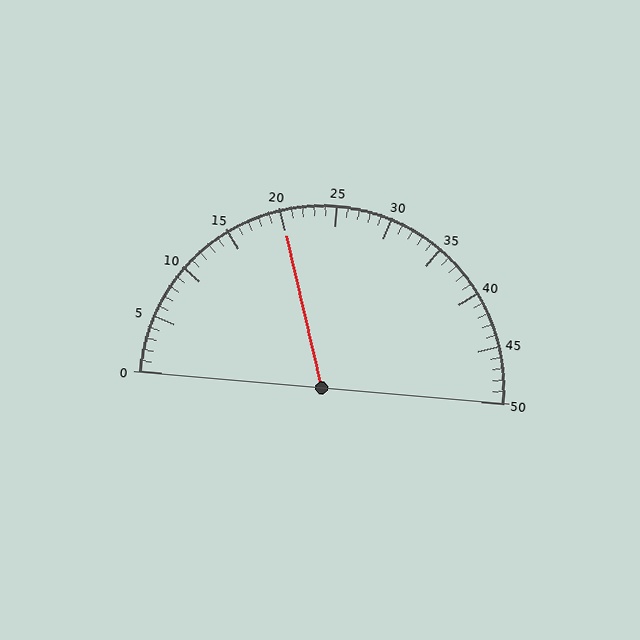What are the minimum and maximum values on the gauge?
The gauge ranges from 0 to 50.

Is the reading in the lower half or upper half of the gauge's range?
The reading is in the lower half of the range (0 to 50).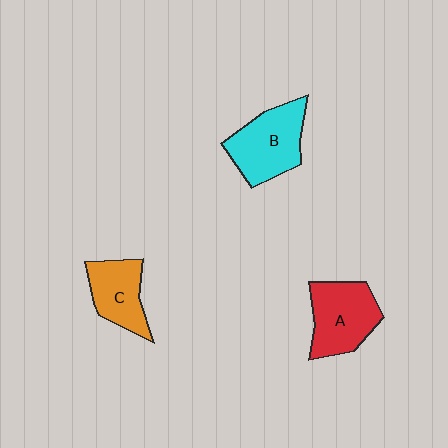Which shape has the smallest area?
Shape C (orange).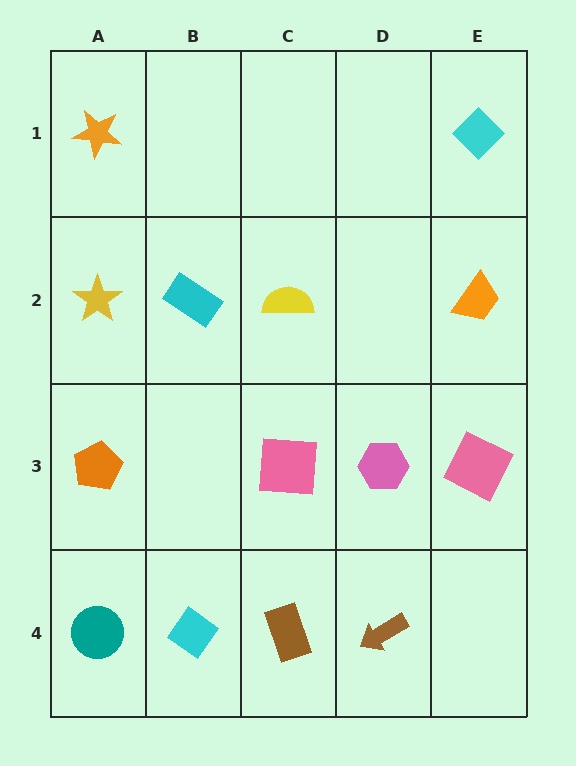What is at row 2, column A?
A yellow star.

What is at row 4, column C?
A brown rectangle.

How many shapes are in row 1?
2 shapes.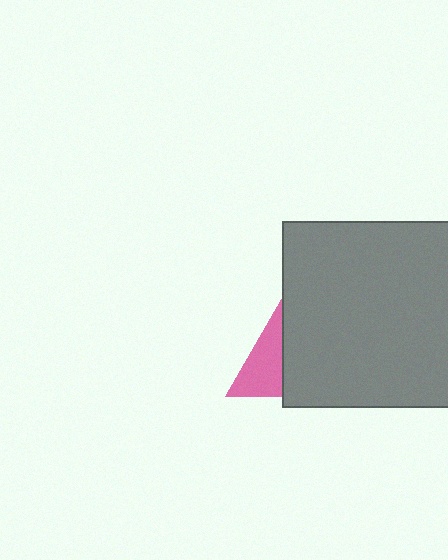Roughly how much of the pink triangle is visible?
About half of it is visible (roughly 50%).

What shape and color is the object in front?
The object in front is a gray square.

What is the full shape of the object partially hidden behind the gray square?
The partially hidden object is a pink triangle.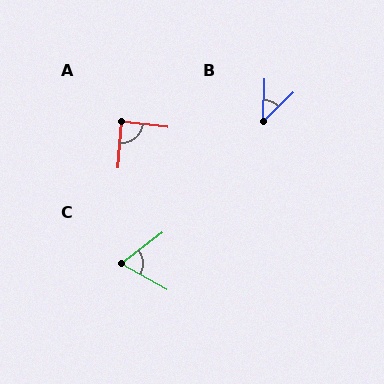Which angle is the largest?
A, at approximately 88 degrees.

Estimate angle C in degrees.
Approximately 67 degrees.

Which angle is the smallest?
B, at approximately 44 degrees.